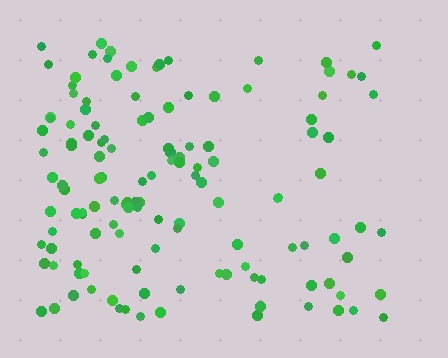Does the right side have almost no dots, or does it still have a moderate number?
Still a moderate number, just noticeably fewer than the left.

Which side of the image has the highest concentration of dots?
The left.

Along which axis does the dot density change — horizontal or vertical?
Horizontal.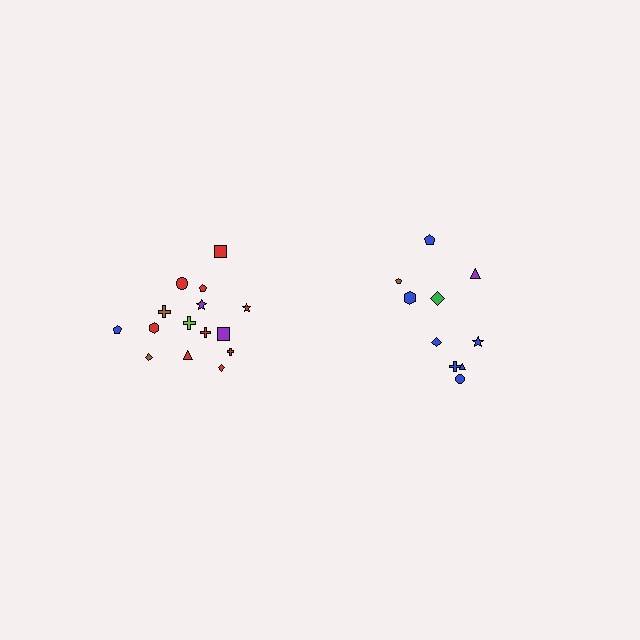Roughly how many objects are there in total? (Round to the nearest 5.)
Roughly 25 objects in total.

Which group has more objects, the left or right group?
The left group.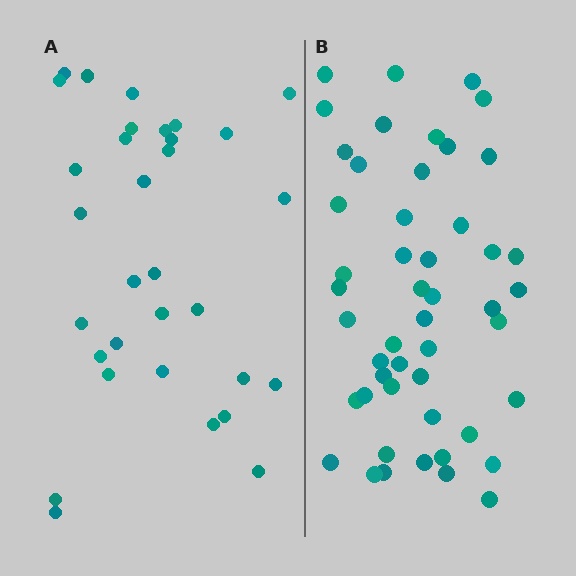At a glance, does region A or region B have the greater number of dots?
Region B (the right region) has more dots.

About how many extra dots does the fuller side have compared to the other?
Region B has approximately 15 more dots than region A.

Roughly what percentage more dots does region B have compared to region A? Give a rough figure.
About 55% more.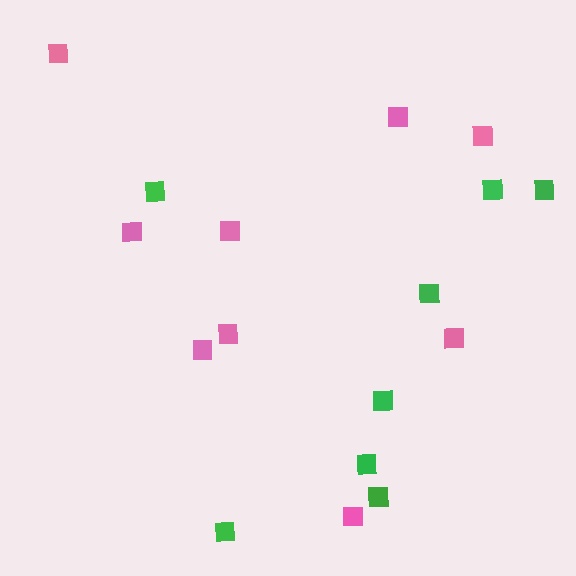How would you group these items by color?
There are 2 groups: one group of pink squares (9) and one group of green squares (8).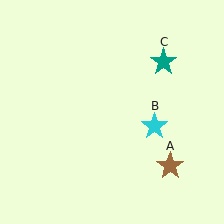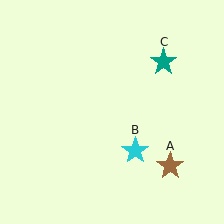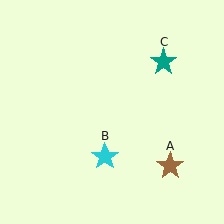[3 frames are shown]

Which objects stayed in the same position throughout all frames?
Brown star (object A) and teal star (object C) remained stationary.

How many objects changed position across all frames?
1 object changed position: cyan star (object B).